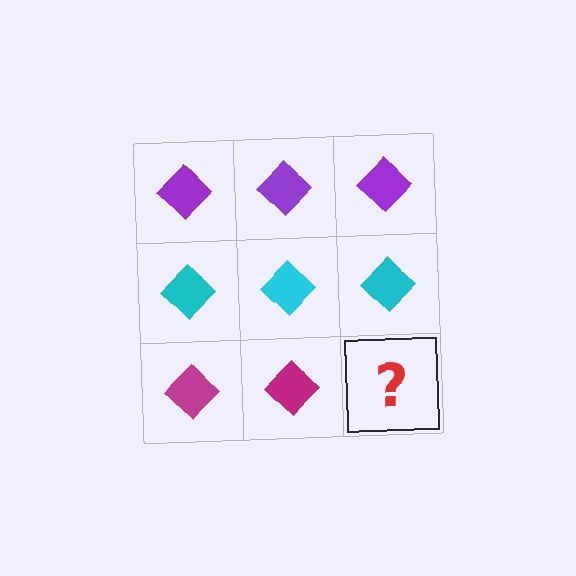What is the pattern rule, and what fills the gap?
The rule is that each row has a consistent color. The gap should be filled with a magenta diamond.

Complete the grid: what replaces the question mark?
The question mark should be replaced with a magenta diamond.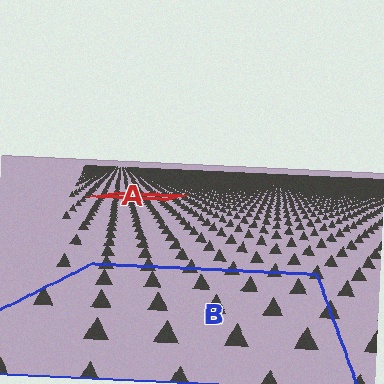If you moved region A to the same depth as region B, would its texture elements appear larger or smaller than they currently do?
They would appear larger. At a closer depth, the same texture elements are projected at a bigger on-screen size.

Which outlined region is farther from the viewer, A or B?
Region A is farther from the viewer — the texture elements inside it appear smaller and more densely packed.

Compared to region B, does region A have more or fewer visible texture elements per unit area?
Region A has more texture elements per unit area — they are packed more densely because it is farther away.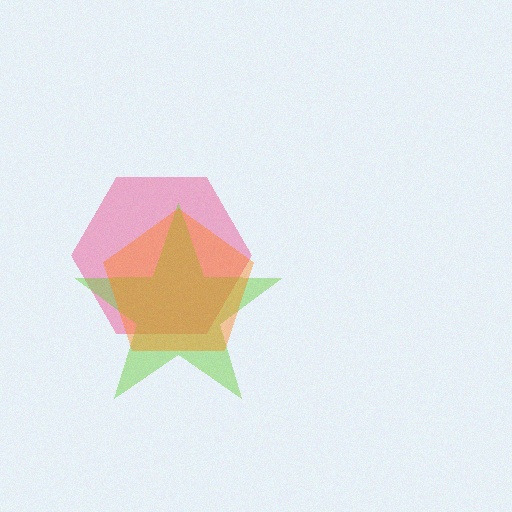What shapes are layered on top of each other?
The layered shapes are: a pink hexagon, a lime star, an orange pentagon.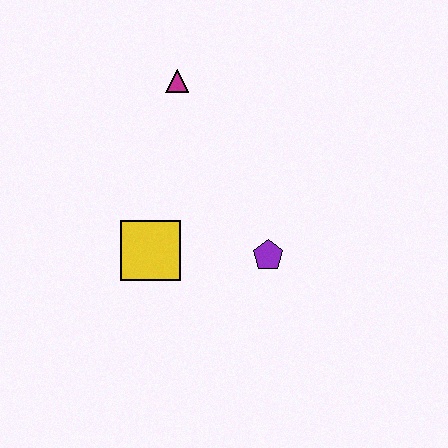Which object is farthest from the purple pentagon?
The magenta triangle is farthest from the purple pentagon.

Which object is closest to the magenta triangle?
The yellow square is closest to the magenta triangle.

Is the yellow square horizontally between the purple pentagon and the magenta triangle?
No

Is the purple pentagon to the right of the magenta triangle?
Yes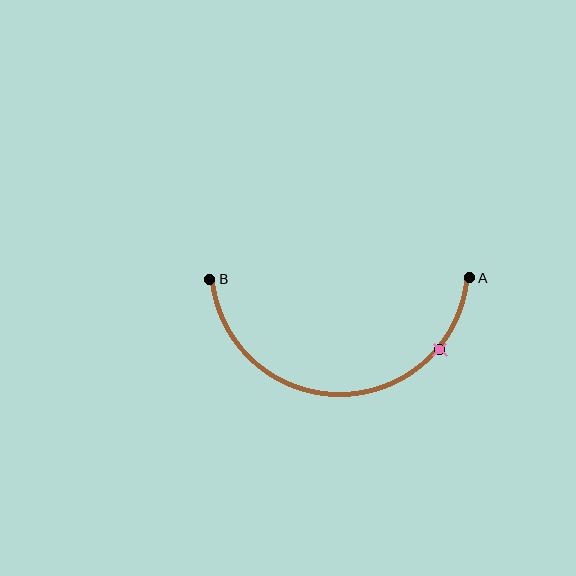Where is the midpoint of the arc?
The arc midpoint is the point on the curve farthest from the straight line joining A and B. It sits below that line.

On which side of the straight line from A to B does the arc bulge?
The arc bulges below the straight line connecting A and B.